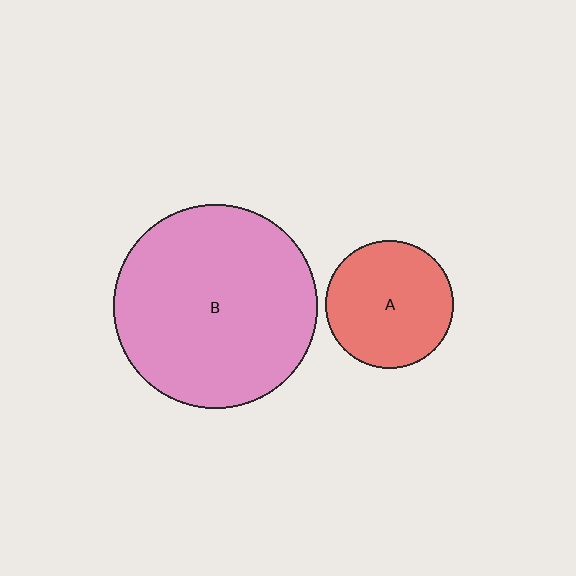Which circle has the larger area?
Circle B (pink).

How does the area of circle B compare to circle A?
Approximately 2.5 times.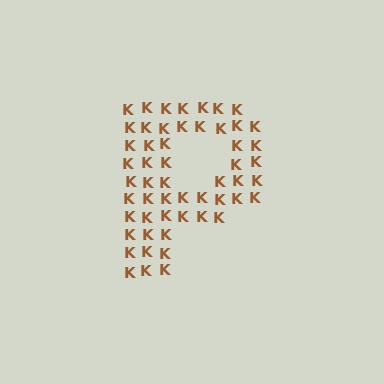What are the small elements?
The small elements are letter K's.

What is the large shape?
The large shape is the letter P.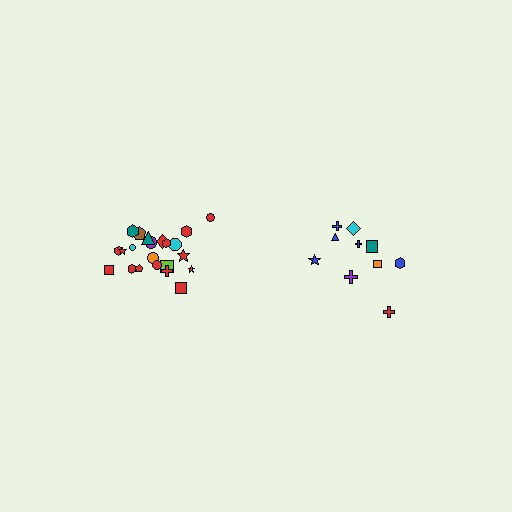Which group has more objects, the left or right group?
The left group.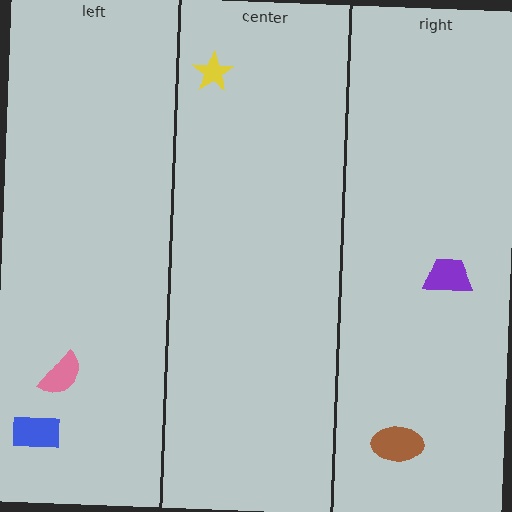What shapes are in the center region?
The yellow star.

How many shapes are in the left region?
2.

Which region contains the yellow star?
The center region.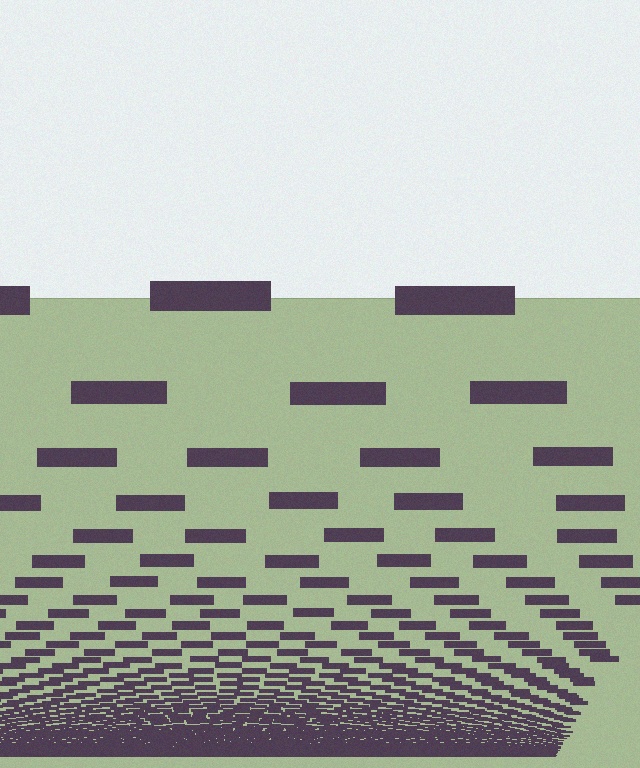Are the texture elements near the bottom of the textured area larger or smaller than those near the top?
Smaller. The gradient is inverted — elements near the bottom are smaller and denser.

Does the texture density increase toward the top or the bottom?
Density increases toward the bottom.